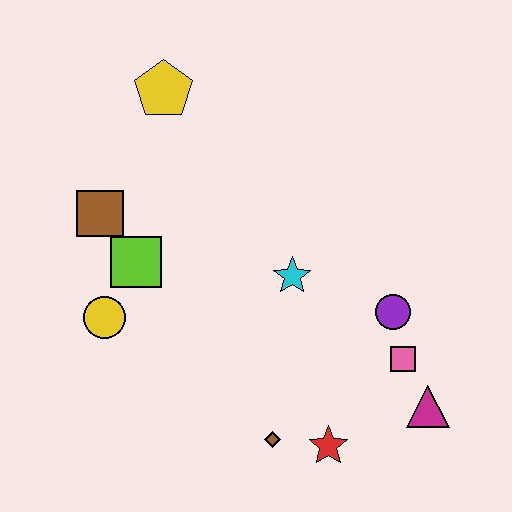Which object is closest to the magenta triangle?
The pink square is closest to the magenta triangle.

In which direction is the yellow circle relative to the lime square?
The yellow circle is below the lime square.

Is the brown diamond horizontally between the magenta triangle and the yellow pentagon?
Yes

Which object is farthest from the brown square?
The magenta triangle is farthest from the brown square.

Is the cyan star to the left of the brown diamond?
No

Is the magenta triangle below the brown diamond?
No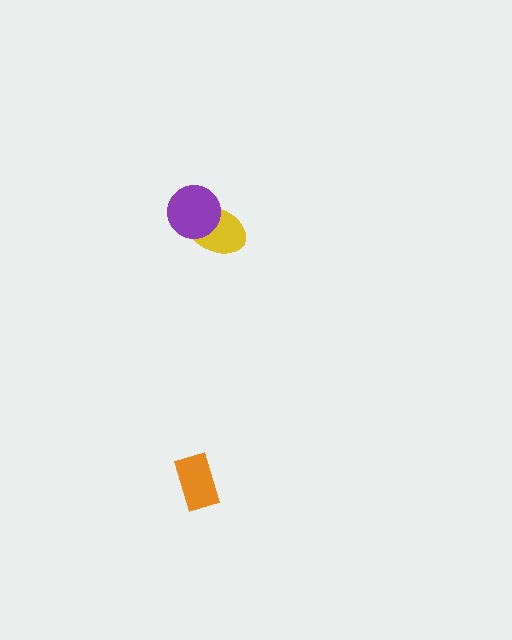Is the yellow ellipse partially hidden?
Yes, it is partially covered by another shape.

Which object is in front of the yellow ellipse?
The purple circle is in front of the yellow ellipse.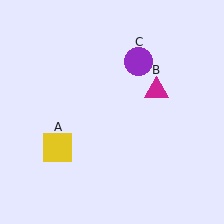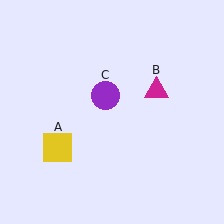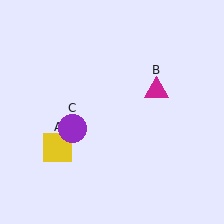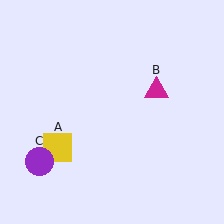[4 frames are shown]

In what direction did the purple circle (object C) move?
The purple circle (object C) moved down and to the left.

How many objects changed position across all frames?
1 object changed position: purple circle (object C).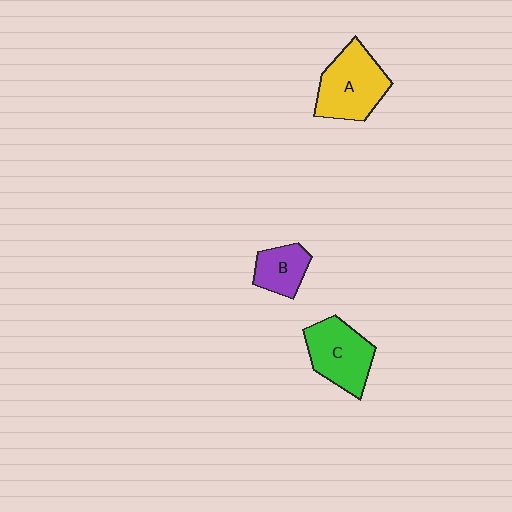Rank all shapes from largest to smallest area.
From largest to smallest: A (yellow), C (green), B (purple).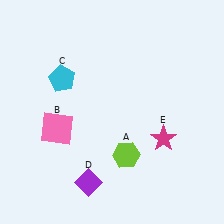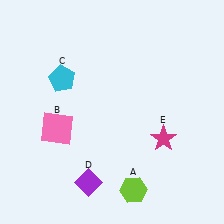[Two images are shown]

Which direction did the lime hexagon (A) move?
The lime hexagon (A) moved down.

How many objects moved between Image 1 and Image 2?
1 object moved between the two images.